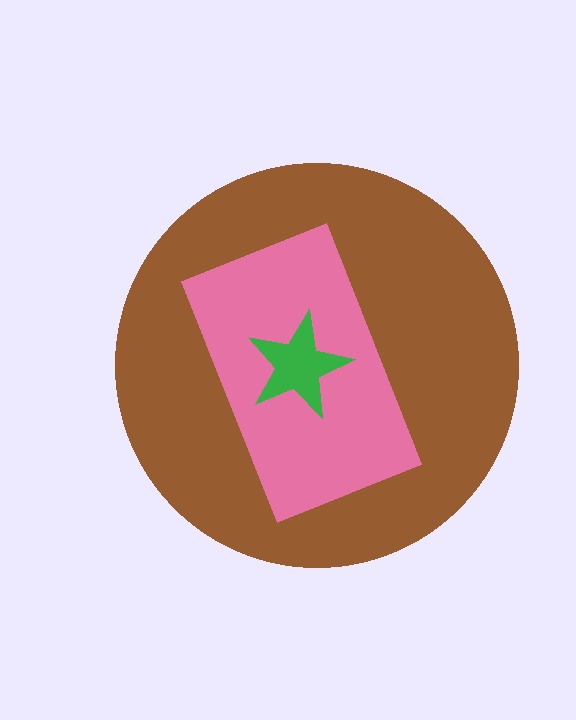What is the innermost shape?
The green star.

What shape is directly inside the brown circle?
The pink rectangle.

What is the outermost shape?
The brown circle.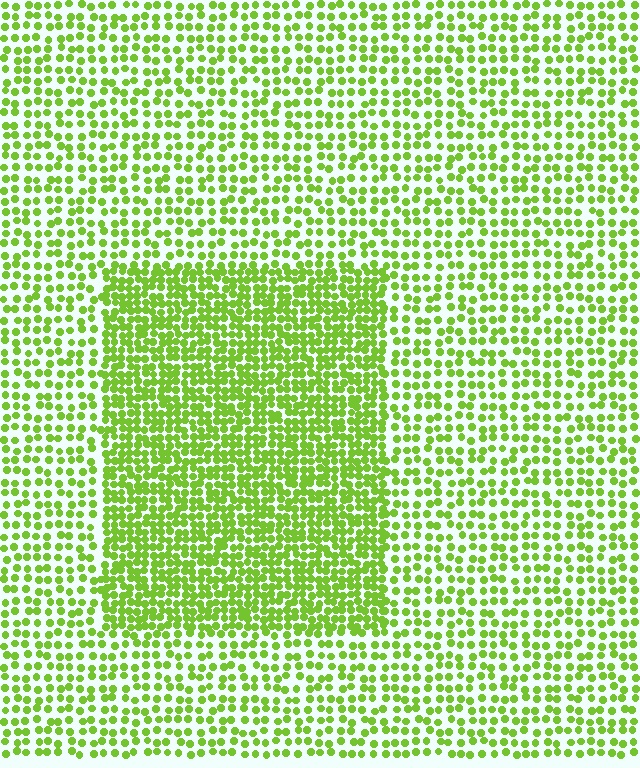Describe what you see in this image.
The image contains small lime elements arranged at two different densities. A rectangle-shaped region is visible where the elements are more densely packed than the surrounding area.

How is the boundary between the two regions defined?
The boundary is defined by a change in element density (approximately 1.9x ratio). All elements are the same color, size, and shape.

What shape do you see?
I see a rectangle.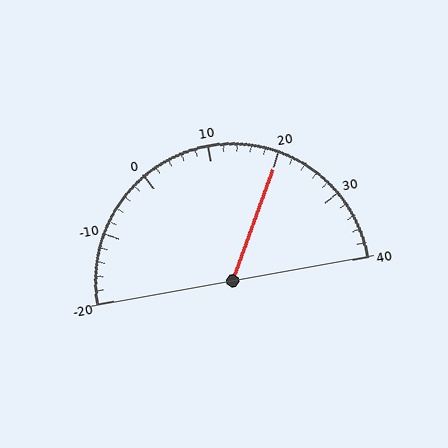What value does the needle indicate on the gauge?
The needle indicates approximately 20.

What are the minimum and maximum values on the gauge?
The gauge ranges from -20 to 40.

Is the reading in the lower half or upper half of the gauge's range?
The reading is in the upper half of the range (-20 to 40).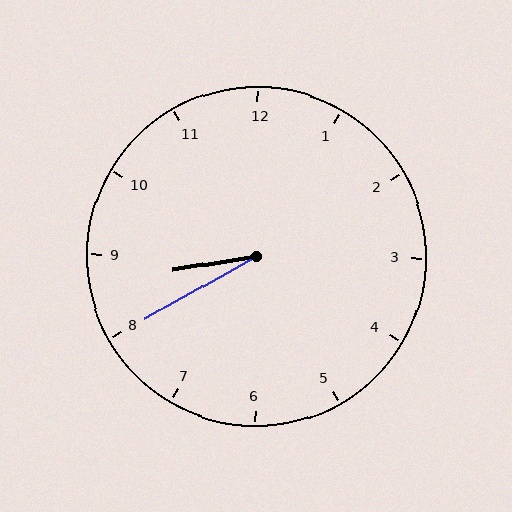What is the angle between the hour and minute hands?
Approximately 20 degrees.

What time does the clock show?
8:40.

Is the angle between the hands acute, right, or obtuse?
It is acute.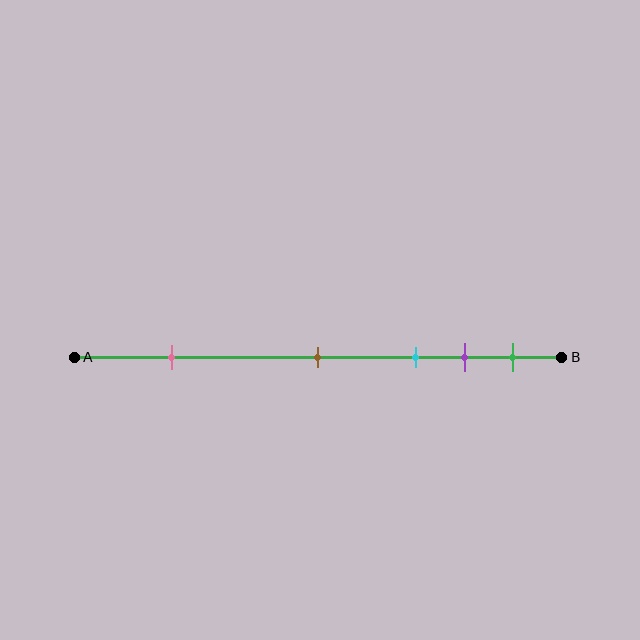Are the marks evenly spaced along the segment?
No, the marks are not evenly spaced.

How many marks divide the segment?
There are 5 marks dividing the segment.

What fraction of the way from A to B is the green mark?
The green mark is approximately 90% (0.9) of the way from A to B.